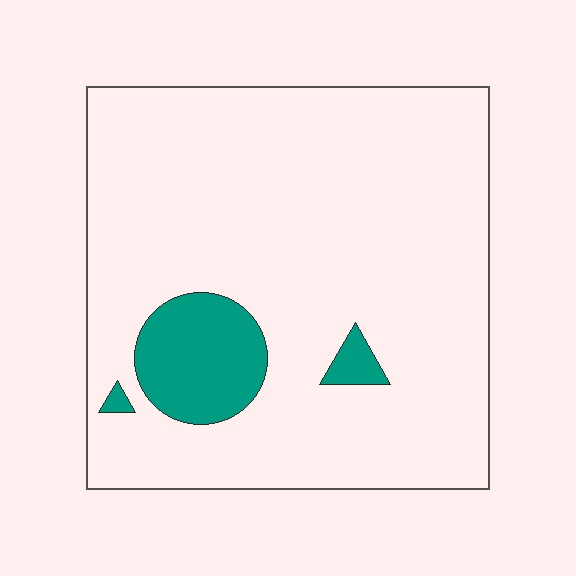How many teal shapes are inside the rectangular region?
3.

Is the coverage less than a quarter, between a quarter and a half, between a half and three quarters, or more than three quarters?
Less than a quarter.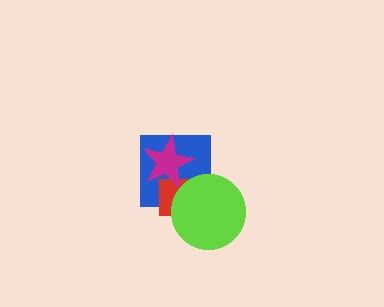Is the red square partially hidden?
Yes, it is partially covered by another shape.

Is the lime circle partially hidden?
No, no other shape covers it.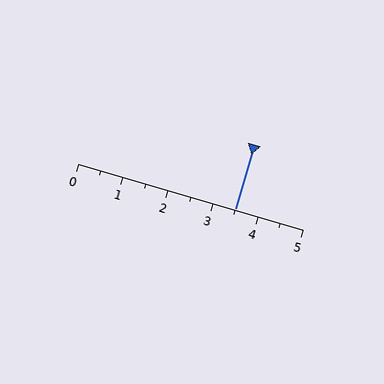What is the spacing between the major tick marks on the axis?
The major ticks are spaced 1 apart.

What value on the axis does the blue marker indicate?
The marker indicates approximately 3.5.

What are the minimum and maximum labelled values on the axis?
The axis runs from 0 to 5.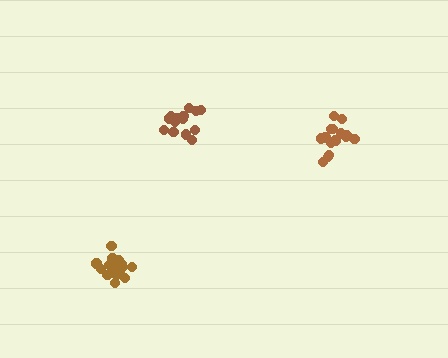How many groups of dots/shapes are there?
There are 3 groups.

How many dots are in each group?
Group 1: 15 dots, Group 2: 16 dots, Group 3: 14 dots (45 total).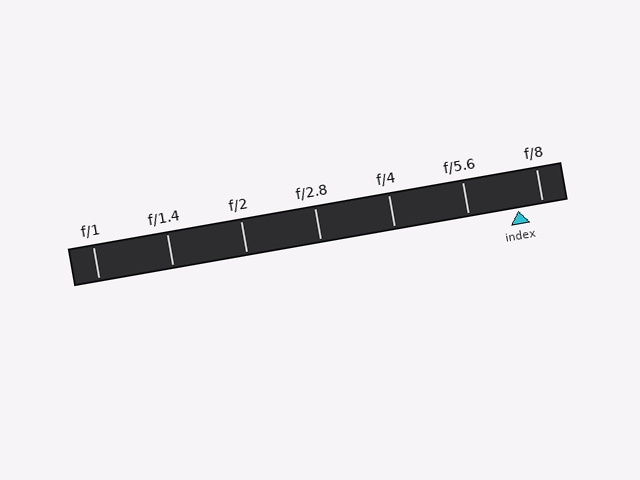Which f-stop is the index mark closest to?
The index mark is closest to f/8.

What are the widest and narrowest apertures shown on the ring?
The widest aperture shown is f/1 and the narrowest is f/8.